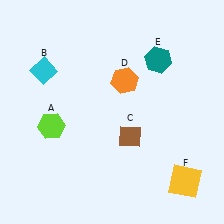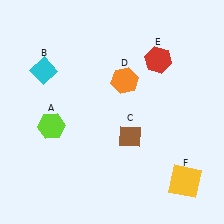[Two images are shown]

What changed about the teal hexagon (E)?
In Image 1, E is teal. In Image 2, it changed to red.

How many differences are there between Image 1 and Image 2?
There is 1 difference between the two images.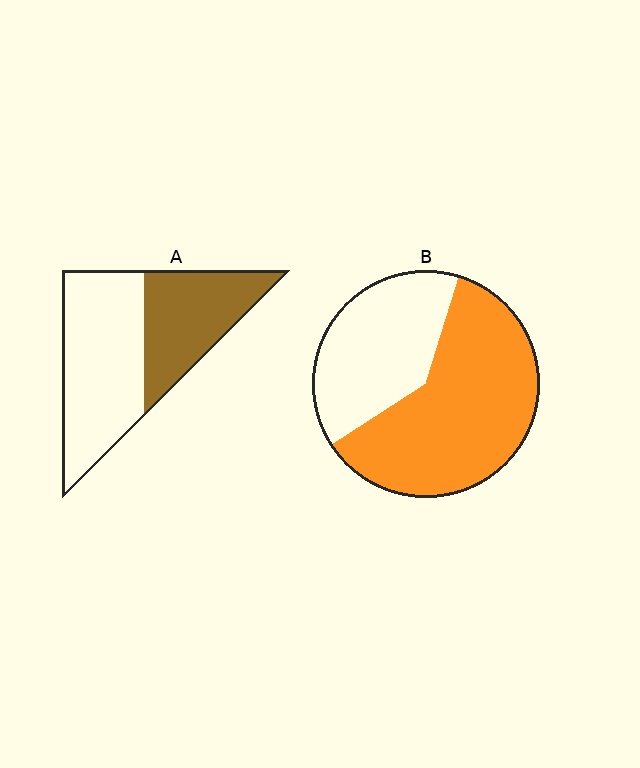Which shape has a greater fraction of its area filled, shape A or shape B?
Shape B.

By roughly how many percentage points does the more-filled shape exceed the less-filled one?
By roughly 20 percentage points (B over A).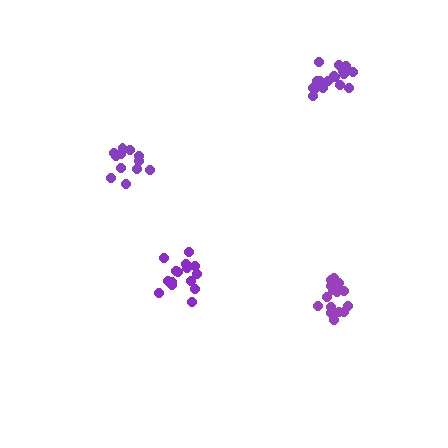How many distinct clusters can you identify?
There are 4 distinct clusters.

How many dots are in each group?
Group 1: 15 dots, Group 2: 17 dots, Group 3: 12 dots, Group 4: 15 dots (59 total).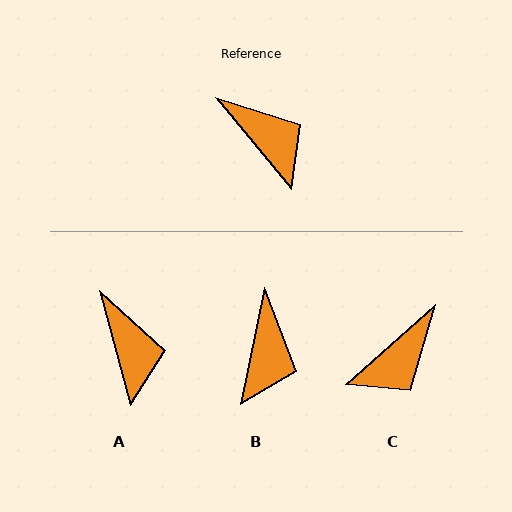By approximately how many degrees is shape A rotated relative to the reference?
Approximately 25 degrees clockwise.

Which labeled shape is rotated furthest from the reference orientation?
C, about 88 degrees away.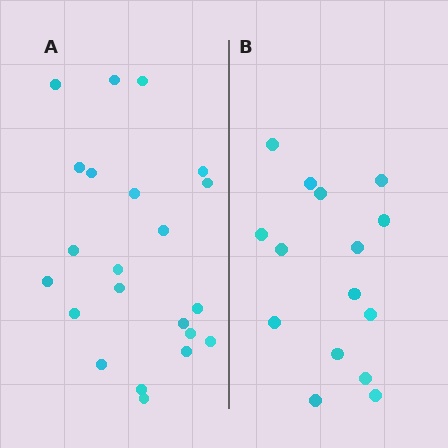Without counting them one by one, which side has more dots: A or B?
Region A (the left region) has more dots.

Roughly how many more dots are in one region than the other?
Region A has roughly 8 or so more dots than region B.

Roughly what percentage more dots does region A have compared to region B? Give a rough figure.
About 45% more.